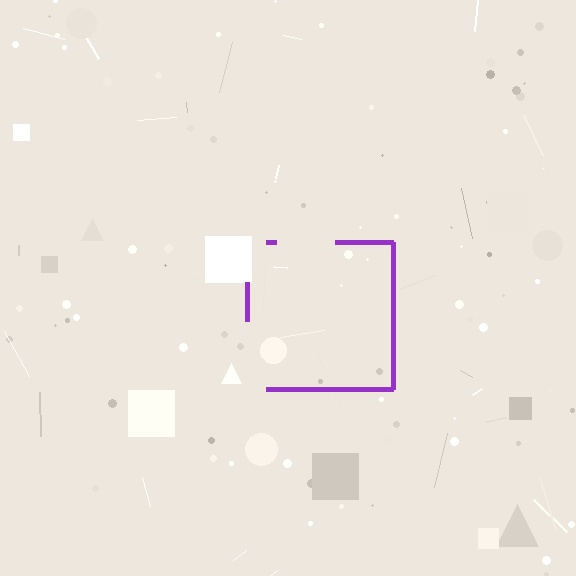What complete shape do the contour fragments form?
The contour fragments form a square.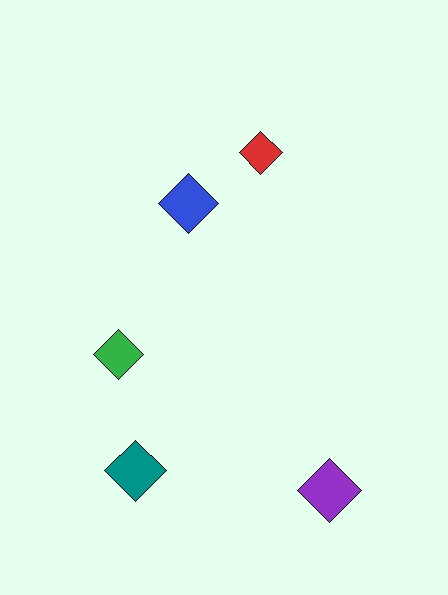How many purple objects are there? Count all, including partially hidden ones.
There is 1 purple object.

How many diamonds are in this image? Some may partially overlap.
There are 5 diamonds.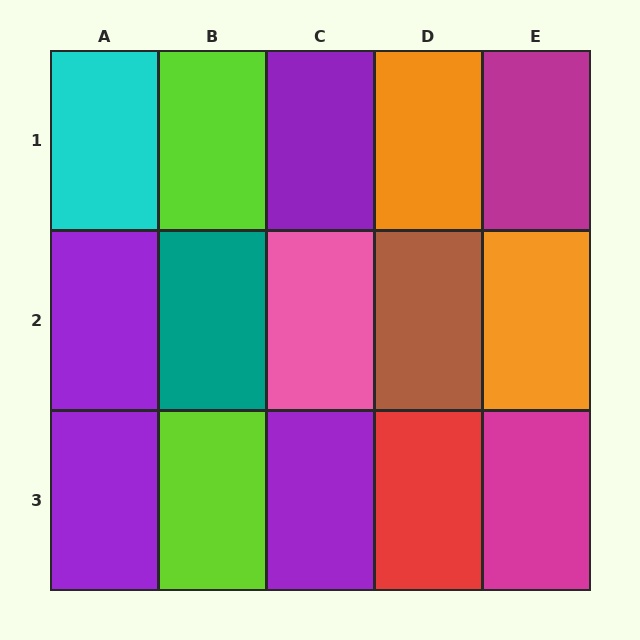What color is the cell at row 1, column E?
Magenta.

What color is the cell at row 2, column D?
Brown.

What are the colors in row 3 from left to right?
Purple, lime, purple, red, magenta.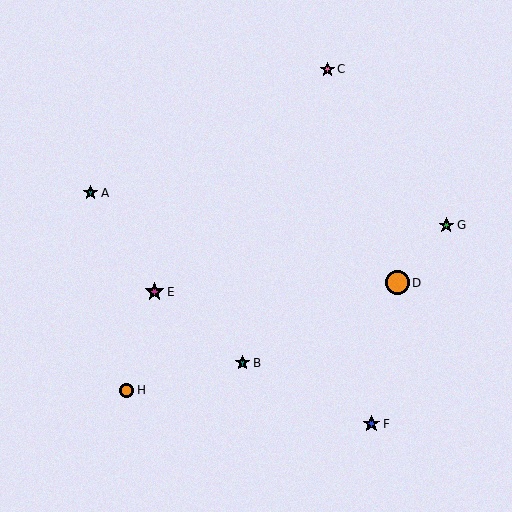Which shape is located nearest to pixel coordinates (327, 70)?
The pink star (labeled C) at (327, 69) is nearest to that location.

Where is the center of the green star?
The center of the green star is at (446, 225).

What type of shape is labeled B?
Shape B is a teal star.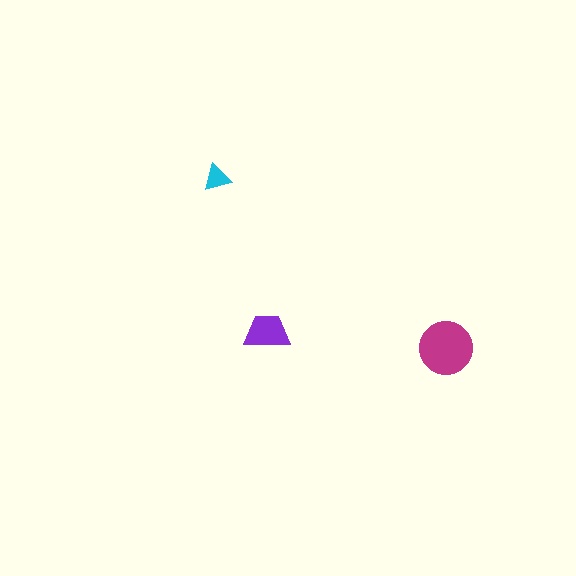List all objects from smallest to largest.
The cyan triangle, the purple trapezoid, the magenta circle.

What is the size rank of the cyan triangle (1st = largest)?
3rd.